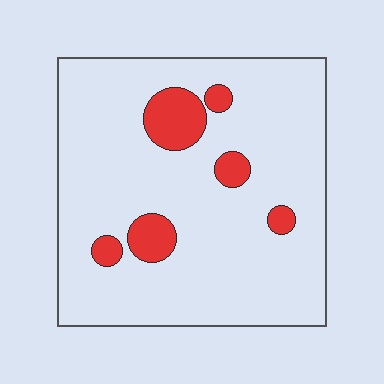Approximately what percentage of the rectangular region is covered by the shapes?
Approximately 10%.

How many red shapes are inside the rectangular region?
6.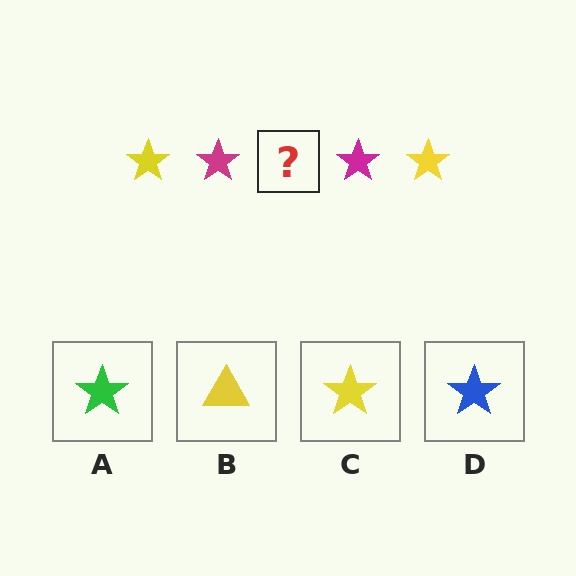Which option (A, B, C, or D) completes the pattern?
C.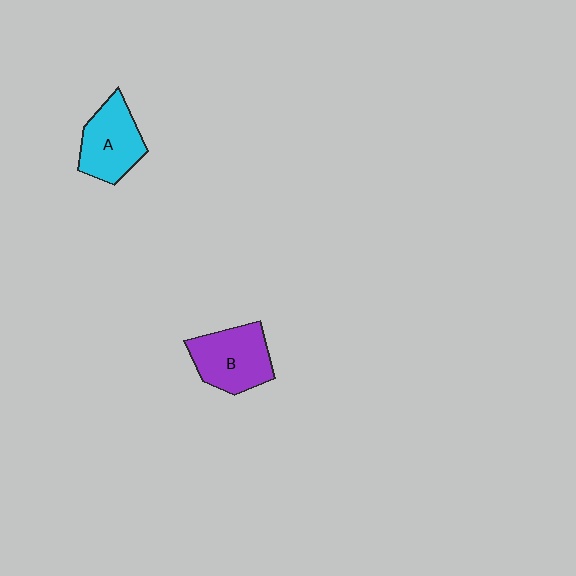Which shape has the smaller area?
Shape A (cyan).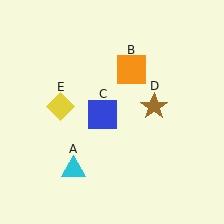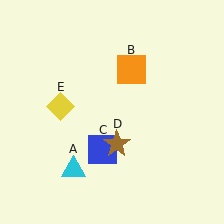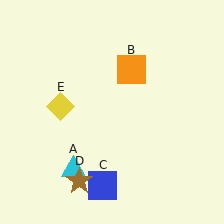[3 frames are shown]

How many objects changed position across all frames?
2 objects changed position: blue square (object C), brown star (object D).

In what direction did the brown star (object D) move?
The brown star (object D) moved down and to the left.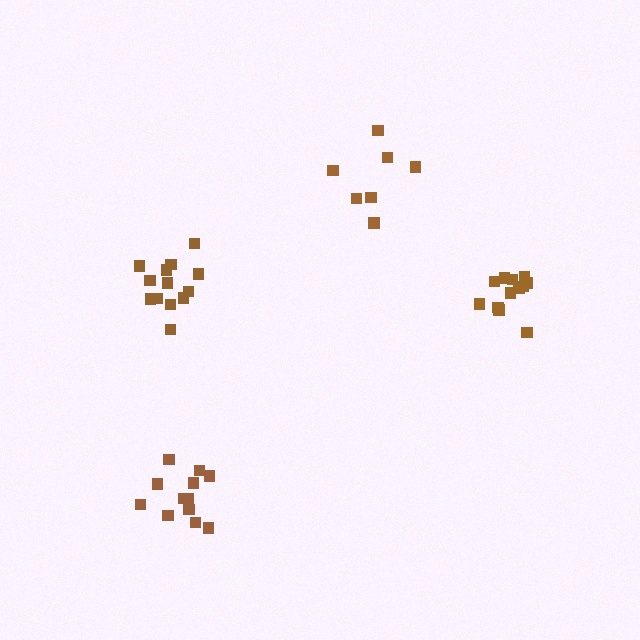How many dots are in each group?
Group 1: 7 dots, Group 2: 12 dots, Group 3: 12 dots, Group 4: 13 dots (44 total).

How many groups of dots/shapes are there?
There are 4 groups.